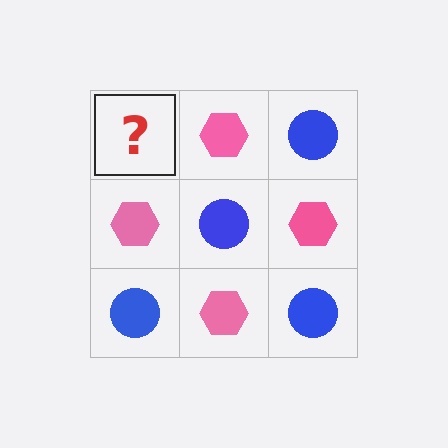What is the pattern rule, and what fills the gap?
The rule is that it alternates blue circle and pink hexagon in a checkerboard pattern. The gap should be filled with a blue circle.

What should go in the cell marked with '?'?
The missing cell should contain a blue circle.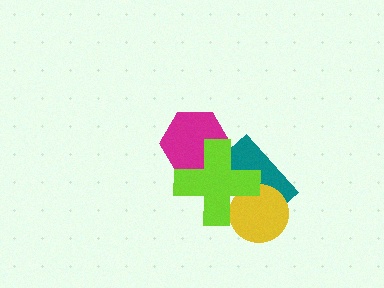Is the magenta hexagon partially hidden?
Yes, it is partially covered by another shape.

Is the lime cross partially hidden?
No, no other shape covers it.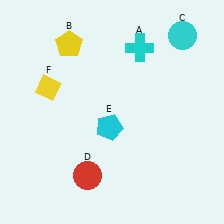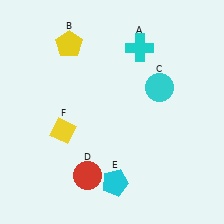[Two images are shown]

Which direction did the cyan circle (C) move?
The cyan circle (C) moved down.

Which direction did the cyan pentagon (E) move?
The cyan pentagon (E) moved down.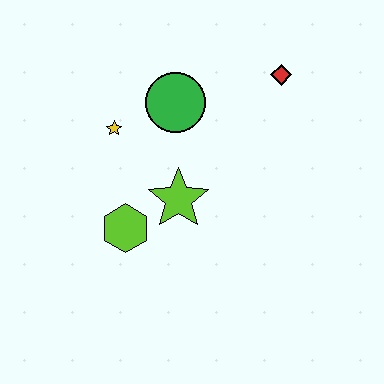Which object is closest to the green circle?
The yellow star is closest to the green circle.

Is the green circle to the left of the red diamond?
Yes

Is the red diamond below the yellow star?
No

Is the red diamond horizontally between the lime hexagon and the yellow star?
No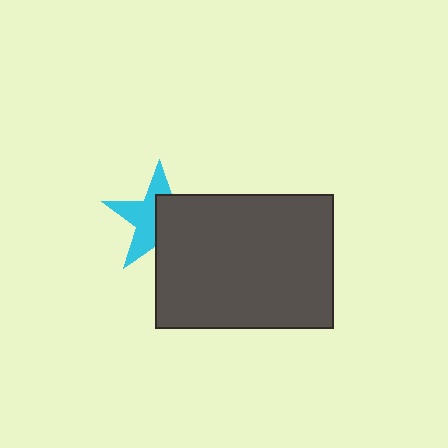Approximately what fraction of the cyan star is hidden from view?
Roughly 49% of the cyan star is hidden behind the dark gray rectangle.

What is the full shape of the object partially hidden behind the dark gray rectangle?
The partially hidden object is a cyan star.